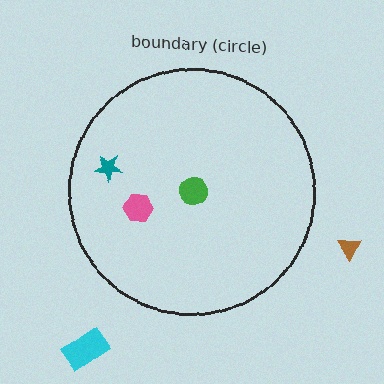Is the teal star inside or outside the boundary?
Inside.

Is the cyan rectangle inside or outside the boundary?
Outside.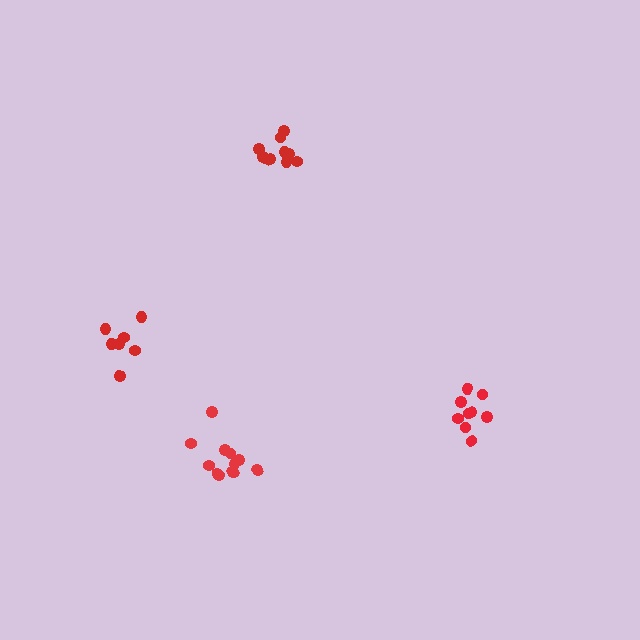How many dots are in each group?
Group 1: 7 dots, Group 2: 10 dots, Group 3: 9 dots, Group 4: 12 dots (38 total).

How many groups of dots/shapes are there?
There are 4 groups.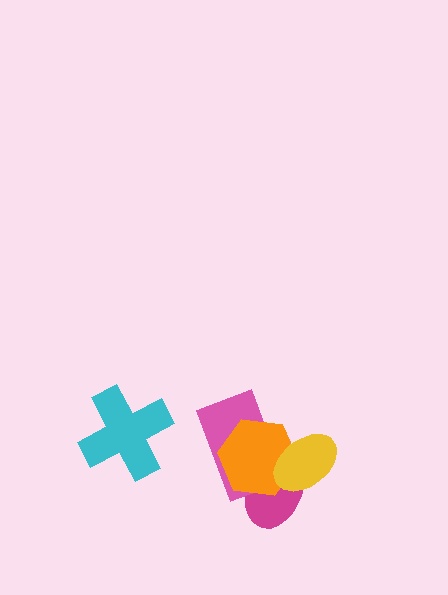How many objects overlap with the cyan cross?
0 objects overlap with the cyan cross.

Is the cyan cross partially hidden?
No, no other shape covers it.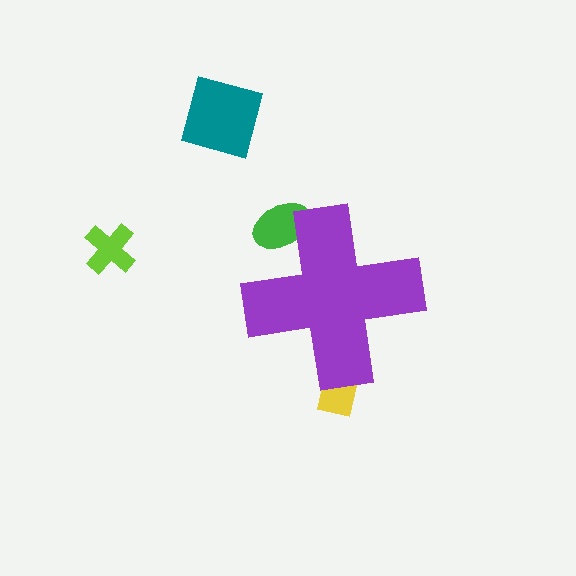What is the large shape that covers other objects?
A purple cross.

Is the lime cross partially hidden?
No, the lime cross is fully visible.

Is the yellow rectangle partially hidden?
Yes, the yellow rectangle is partially hidden behind the purple cross.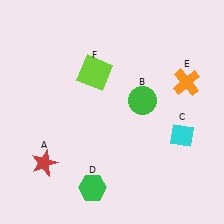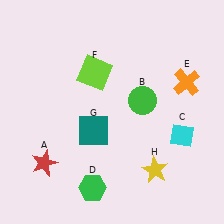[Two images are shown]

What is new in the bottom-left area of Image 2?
A teal square (G) was added in the bottom-left area of Image 2.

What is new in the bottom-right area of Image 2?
A yellow star (H) was added in the bottom-right area of Image 2.